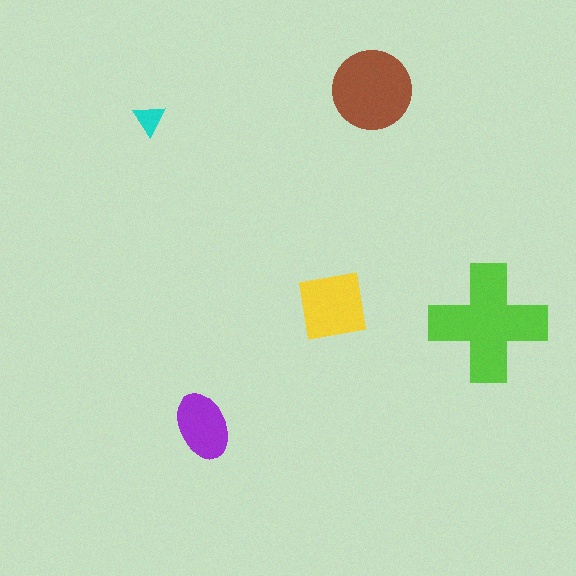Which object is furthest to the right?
The lime cross is rightmost.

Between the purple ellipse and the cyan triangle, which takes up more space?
The purple ellipse.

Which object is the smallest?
The cyan triangle.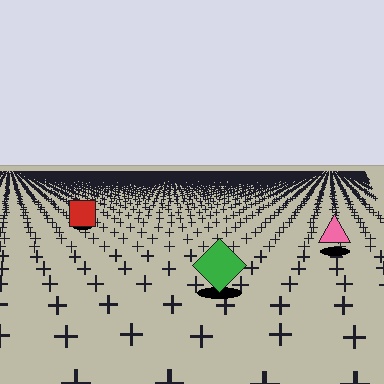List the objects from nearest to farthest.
From nearest to farthest: the green diamond, the pink triangle, the red square.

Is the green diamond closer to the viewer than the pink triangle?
Yes. The green diamond is closer — you can tell from the texture gradient: the ground texture is coarser near it.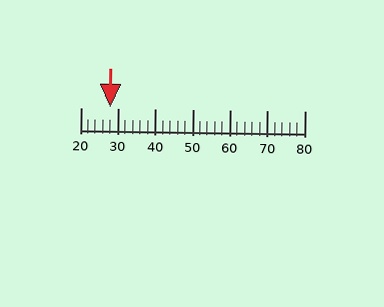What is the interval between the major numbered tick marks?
The major tick marks are spaced 10 units apart.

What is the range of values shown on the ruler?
The ruler shows values from 20 to 80.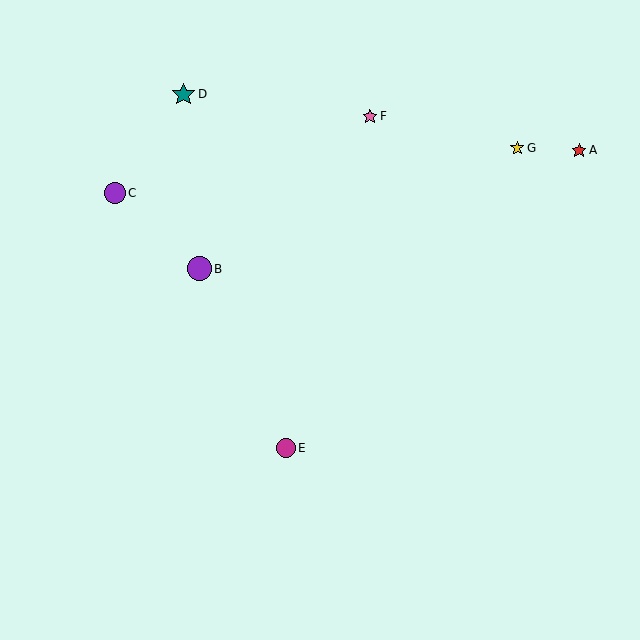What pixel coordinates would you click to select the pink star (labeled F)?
Click at (370, 116) to select the pink star F.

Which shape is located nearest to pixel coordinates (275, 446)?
The magenta circle (labeled E) at (286, 448) is nearest to that location.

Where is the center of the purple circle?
The center of the purple circle is at (115, 193).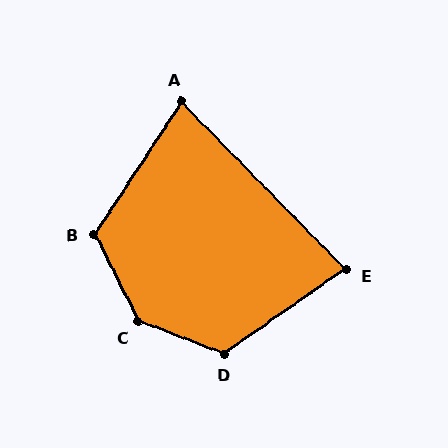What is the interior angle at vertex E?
Approximately 80 degrees (acute).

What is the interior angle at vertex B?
Approximately 120 degrees (obtuse).